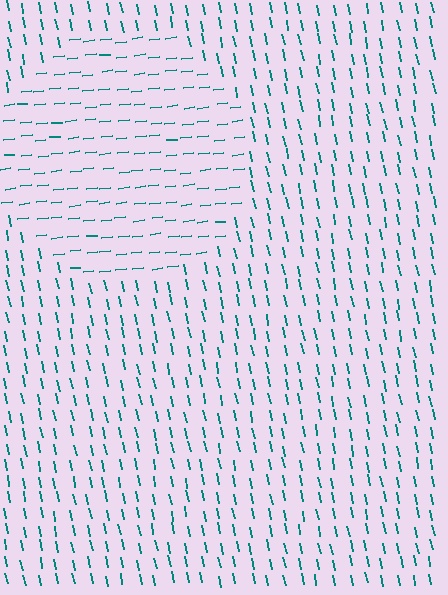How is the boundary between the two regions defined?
The boundary is defined purely by a change in line orientation (approximately 84 degrees difference). All lines are the same color and thickness.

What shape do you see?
I see a circle.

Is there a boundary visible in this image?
Yes, there is a texture boundary formed by a change in line orientation.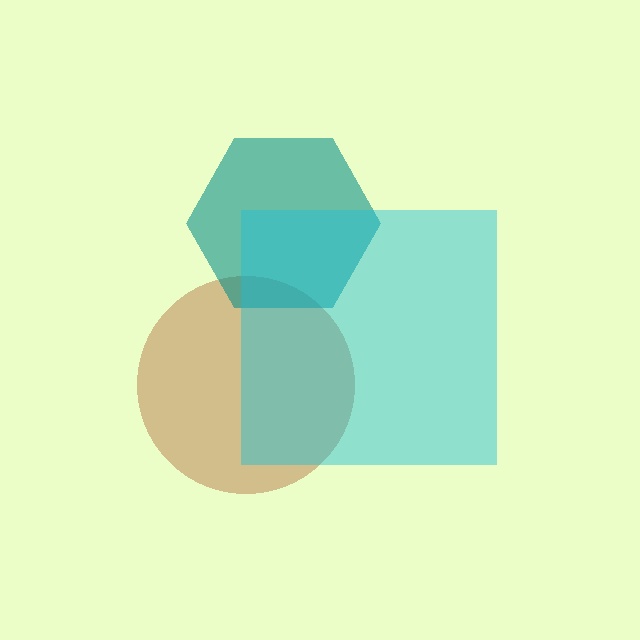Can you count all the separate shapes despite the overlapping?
Yes, there are 3 separate shapes.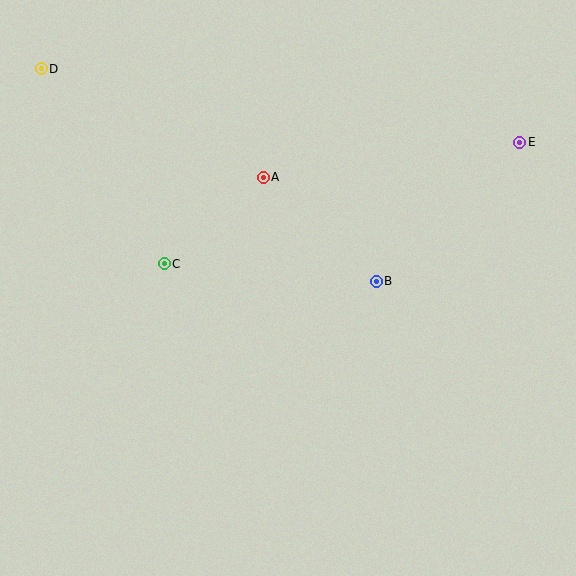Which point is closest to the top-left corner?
Point D is closest to the top-left corner.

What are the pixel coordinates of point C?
Point C is at (164, 264).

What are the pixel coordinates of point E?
Point E is at (520, 142).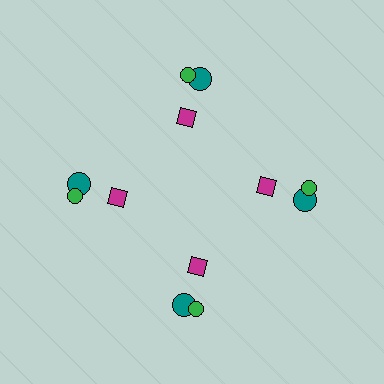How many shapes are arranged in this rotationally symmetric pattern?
There are 12 shapes, arranged in 4 groups of 3.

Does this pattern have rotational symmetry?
Yes, this pattern has 4-fold rotational symmetry. It looks the same after rotating 90 degrees around the center.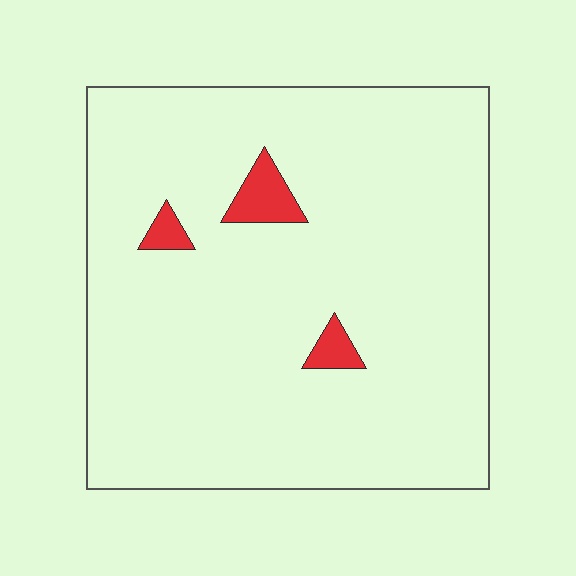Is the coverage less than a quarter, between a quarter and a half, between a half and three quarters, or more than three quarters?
Less than a quarter.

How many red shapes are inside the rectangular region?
3.